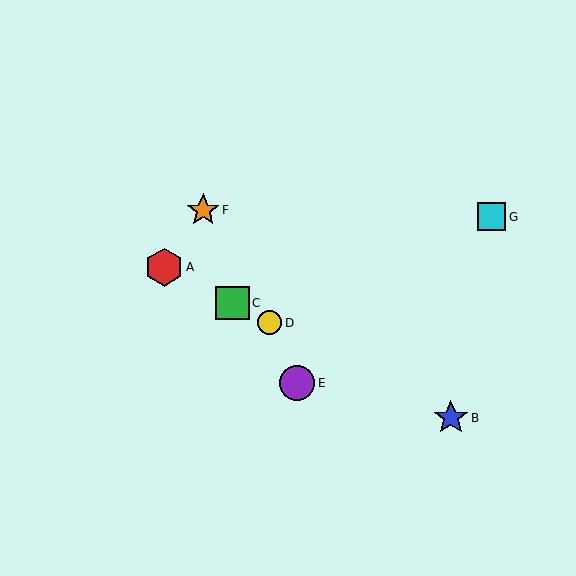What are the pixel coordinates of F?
Object F is at (203, 210).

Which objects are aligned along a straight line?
Objects A, B, C, D are aligned along a straight line.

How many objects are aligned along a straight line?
4 objects (A, B, C, D) are aligned along a straight line.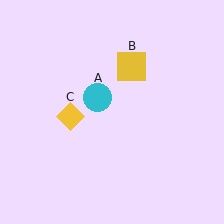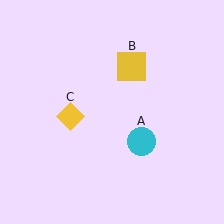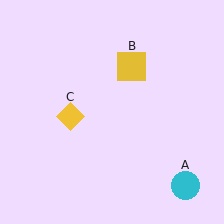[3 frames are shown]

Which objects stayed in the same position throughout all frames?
Yellow square (object B) and yellow diamond (object C) remained stationary.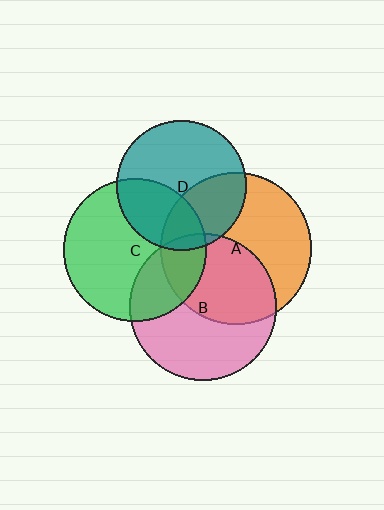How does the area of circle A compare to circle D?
Approximately 1.4 times.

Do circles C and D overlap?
Yes.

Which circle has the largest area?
Circle A (orange).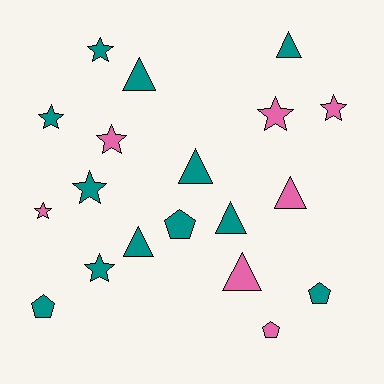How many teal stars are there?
There are 4 teal stars.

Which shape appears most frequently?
Star, with 8 objects.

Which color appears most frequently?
Teal, with 12 objects.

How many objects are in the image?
There are 19 objects.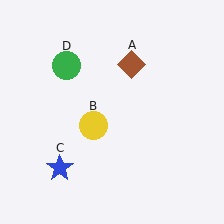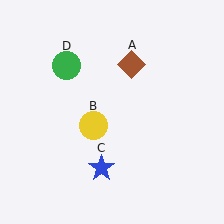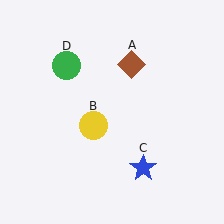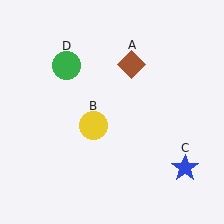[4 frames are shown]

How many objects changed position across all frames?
1 object changed position: blue star (object C).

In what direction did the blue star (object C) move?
The blue star (object C) moved right.